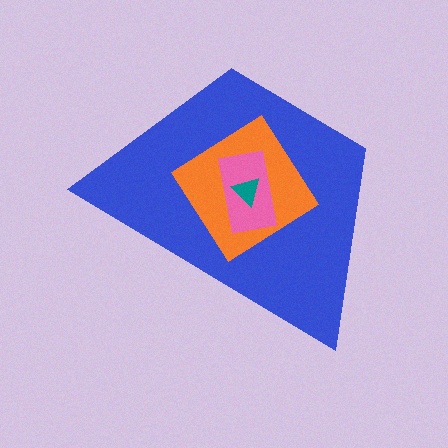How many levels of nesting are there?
4.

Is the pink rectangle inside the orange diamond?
Yes.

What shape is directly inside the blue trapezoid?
The orange diamond.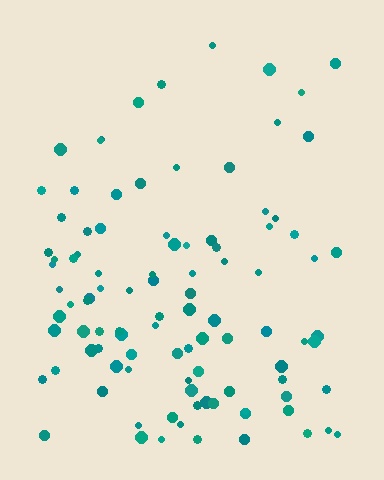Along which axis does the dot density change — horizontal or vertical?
Vertical.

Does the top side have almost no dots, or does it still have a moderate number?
Still a moderate number, just noticeably fewer than the bottom.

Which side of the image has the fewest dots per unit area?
The top.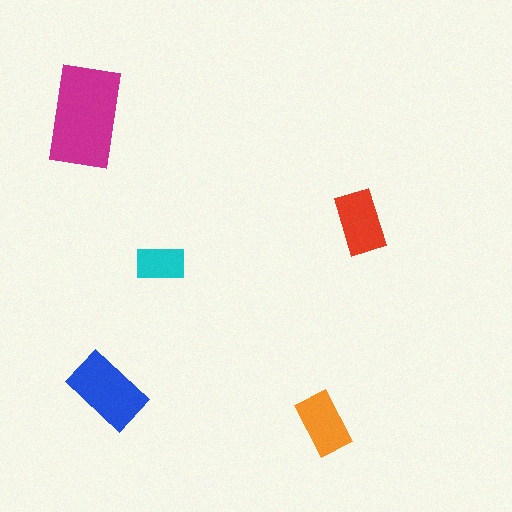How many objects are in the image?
There are 5 objects in the image.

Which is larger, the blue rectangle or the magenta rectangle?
The magenta one.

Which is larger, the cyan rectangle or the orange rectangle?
The orange one.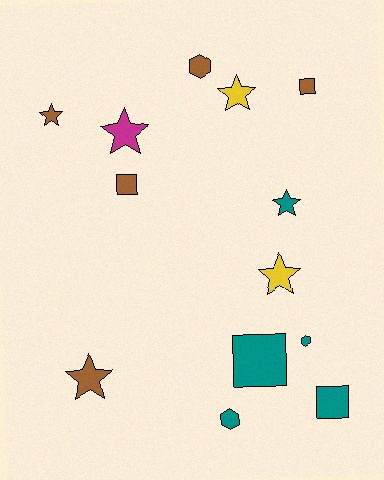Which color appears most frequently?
Brown, with 5 objects.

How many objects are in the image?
There are 13 objects.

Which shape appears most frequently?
Star, with 6 objects.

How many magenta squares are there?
There are no magenta squares.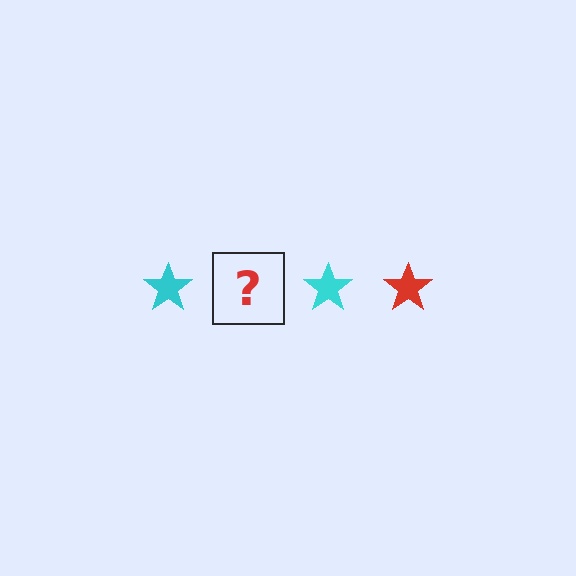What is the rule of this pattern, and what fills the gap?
The rule is that the pattern cycles through cyan, red stars. The gap should be filled with a red star.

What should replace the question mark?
The question mark should be replaced with a red star.